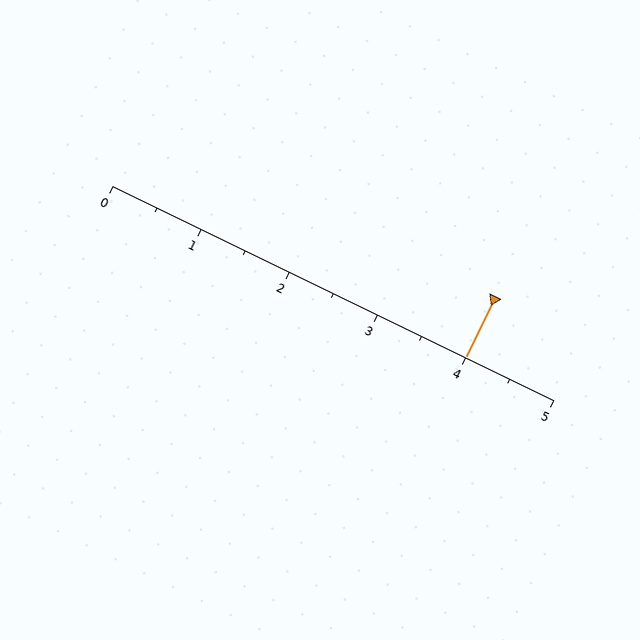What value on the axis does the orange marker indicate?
The marker indicates approximately 4.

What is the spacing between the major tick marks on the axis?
The major ticks are spaced 1 apart.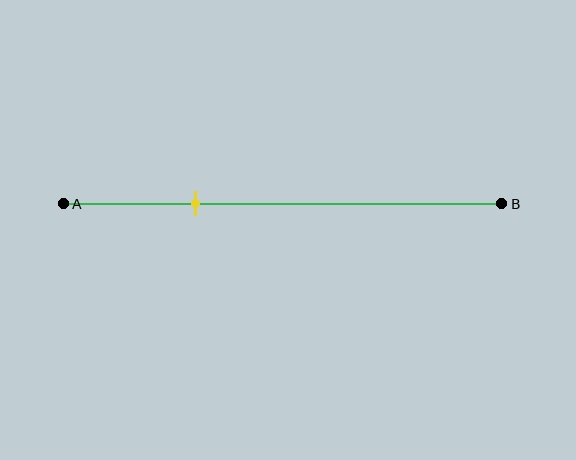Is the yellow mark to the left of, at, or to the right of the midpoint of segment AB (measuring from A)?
The yellow mark is to the left of the midpoint of segment AB.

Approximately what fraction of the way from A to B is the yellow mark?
The yellow mark is approximately 30% of the way from A to B.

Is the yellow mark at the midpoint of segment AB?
No, the mark is at about 30% from A, not at the 50% midpoint.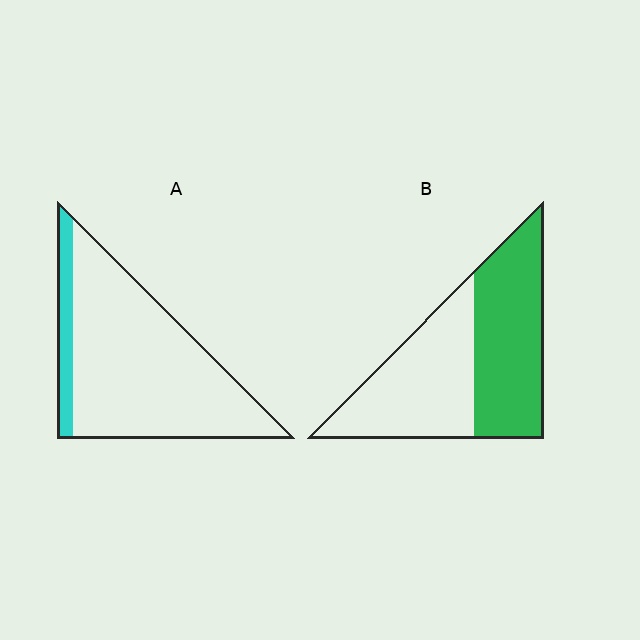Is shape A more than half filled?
No.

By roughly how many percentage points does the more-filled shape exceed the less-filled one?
By roughly 35 percentage points (B over A).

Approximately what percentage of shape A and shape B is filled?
A is approximately 15% and B is approximately 50%.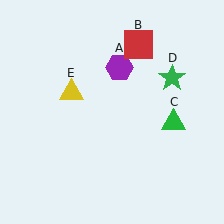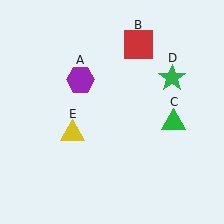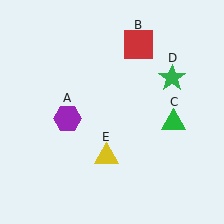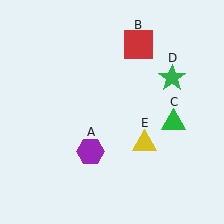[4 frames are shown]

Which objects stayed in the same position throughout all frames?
Red square (object B) and green triangle (object C) and green star (object D) remained stationary.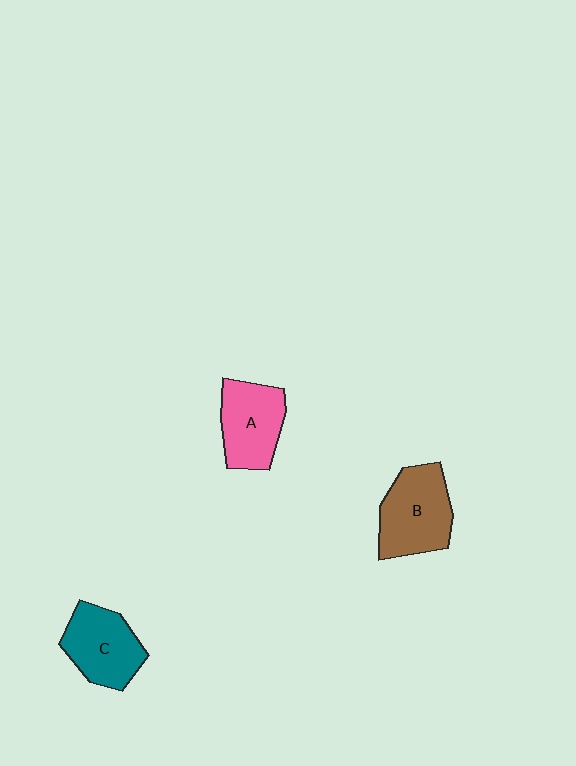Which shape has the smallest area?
Shape A (pink).